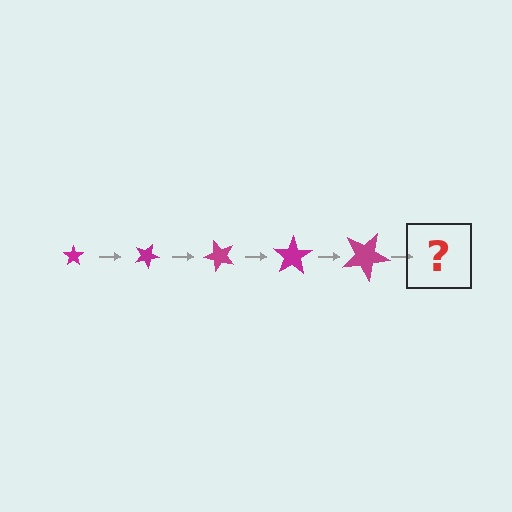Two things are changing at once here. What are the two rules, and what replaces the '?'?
The two rules are that the star grows larger each step and it rotates 25 degrees each step. The '?' should be a star, larger than the previous one and rotated 125 degrees from the start.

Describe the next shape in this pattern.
It should be a star, larger than the previous one and rotated 125 degrees from the start.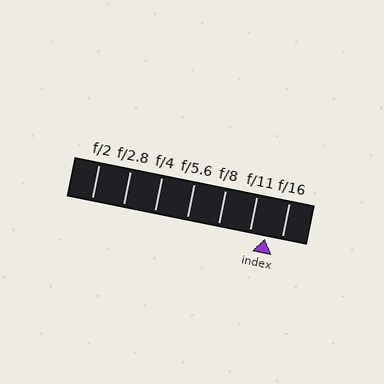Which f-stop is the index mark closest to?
The index mark is closest to f/11.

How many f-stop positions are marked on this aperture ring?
There are 7 f-stop positions marked.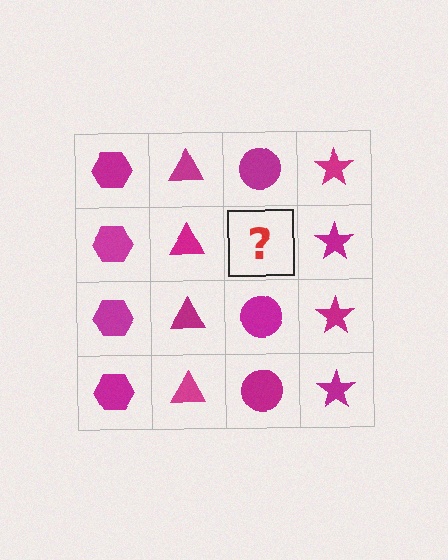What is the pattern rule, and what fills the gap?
The rule is that each column has a consistent shape. The gap should be filled with a magenta circle.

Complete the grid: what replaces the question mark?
The question mark should be replaced with a magenta circle.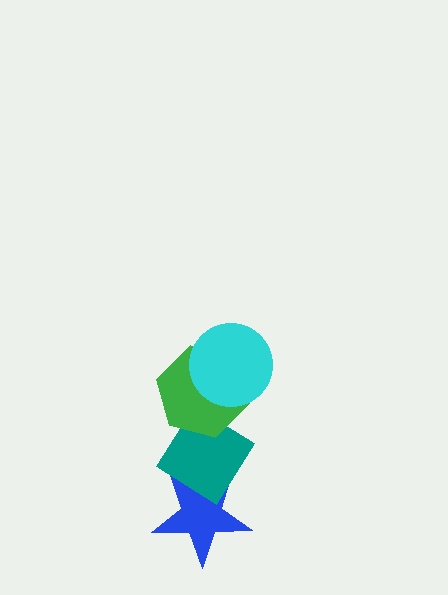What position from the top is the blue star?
The blue star is 4th from the top.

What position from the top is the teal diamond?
The teal diamond is 3rd from the top.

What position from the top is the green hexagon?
The green hexagon is 2nd from the top.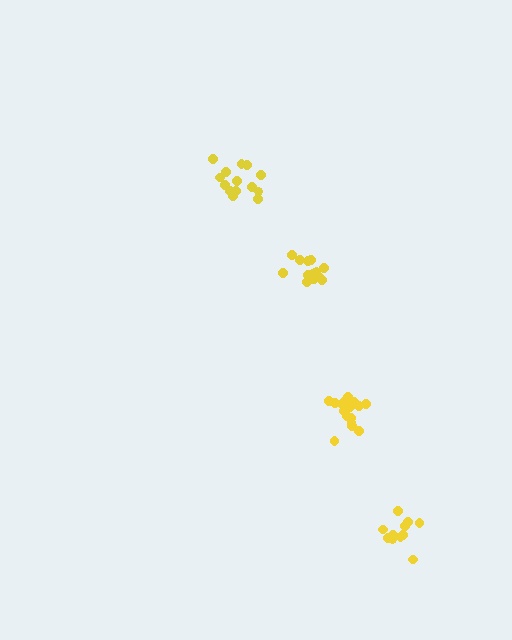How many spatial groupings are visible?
There are 4 spatial groupings.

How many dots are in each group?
Group 1: 15 dots, Group 2: 11 dots, Group 3: 17 dots, Group 4: 15 dots (58 total).